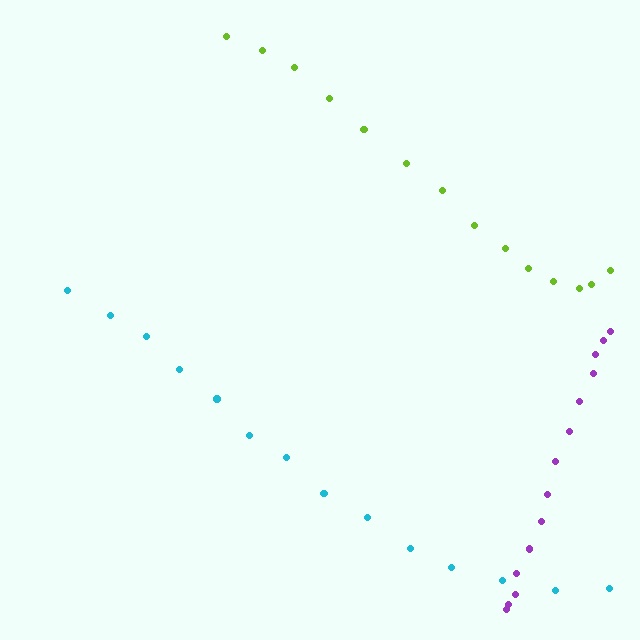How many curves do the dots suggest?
There are 3 distinct paths.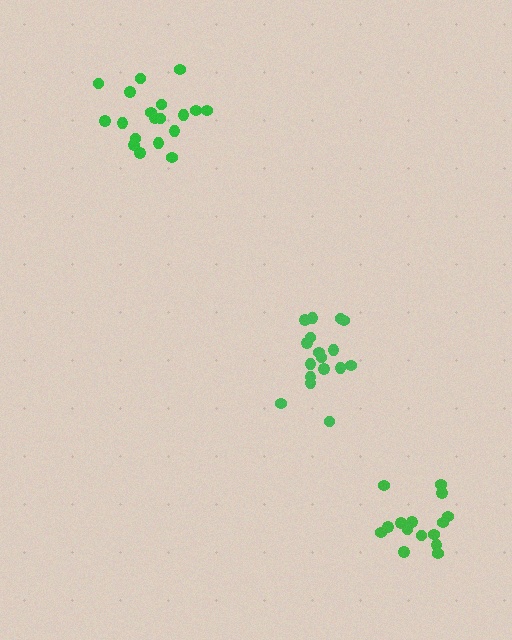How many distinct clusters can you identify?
There are 3 distinct clusters.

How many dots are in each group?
Group 1: 17 dots, Group 2: 19 dots, Group 3: 15 dots (51 total).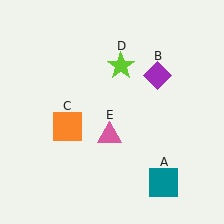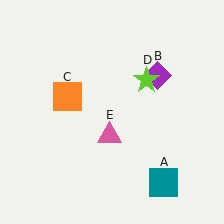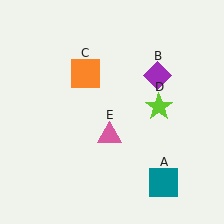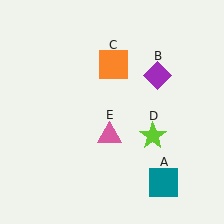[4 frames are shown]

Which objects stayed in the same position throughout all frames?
Teal square (object A) and purple diamond (object B) and pink triangle (object E) remained stationary.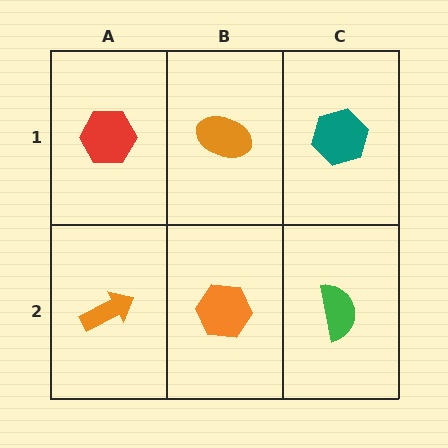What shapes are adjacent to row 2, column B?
An orange ellipse (row 1, column B), an orange arrow (row 2, column A), a green semicircle (row 2, column C).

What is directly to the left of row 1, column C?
An orange ellipse.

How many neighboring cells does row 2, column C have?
2.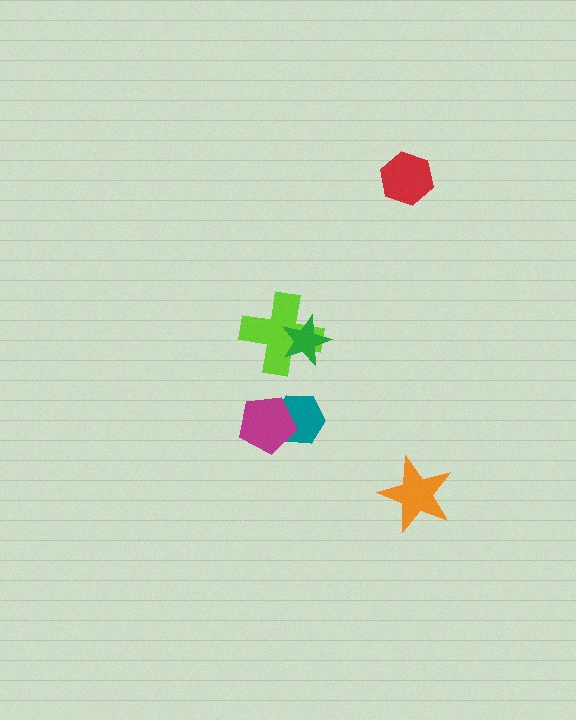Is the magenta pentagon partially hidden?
No, no other shape covers it.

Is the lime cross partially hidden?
Yes, it is partially covered by another shape.